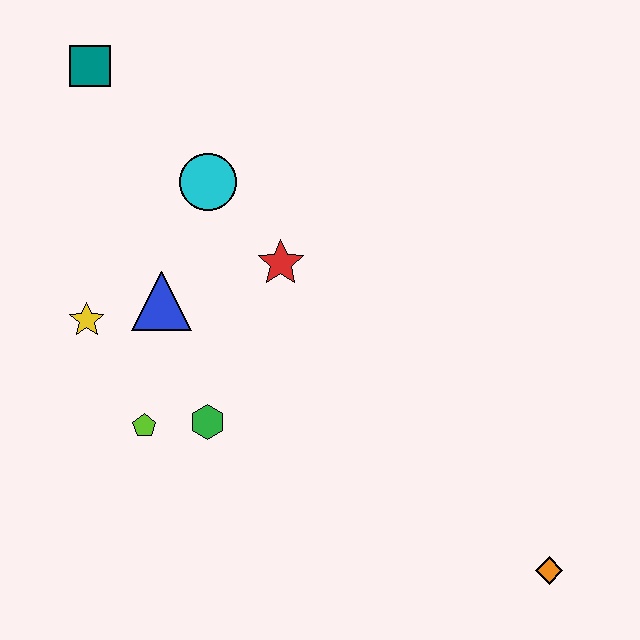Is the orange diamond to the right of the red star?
Yes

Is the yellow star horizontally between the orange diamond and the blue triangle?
No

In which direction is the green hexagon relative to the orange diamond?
The green hexagon is to the left of the orange diamond.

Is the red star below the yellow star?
No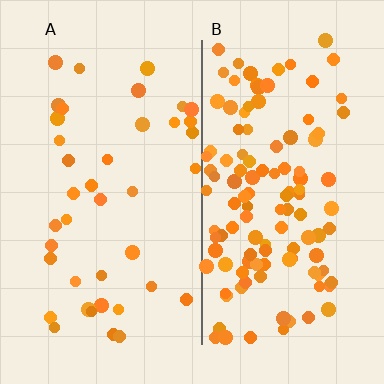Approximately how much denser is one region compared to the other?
Approximately 3.1× — region B over region A.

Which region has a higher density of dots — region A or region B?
B (the right).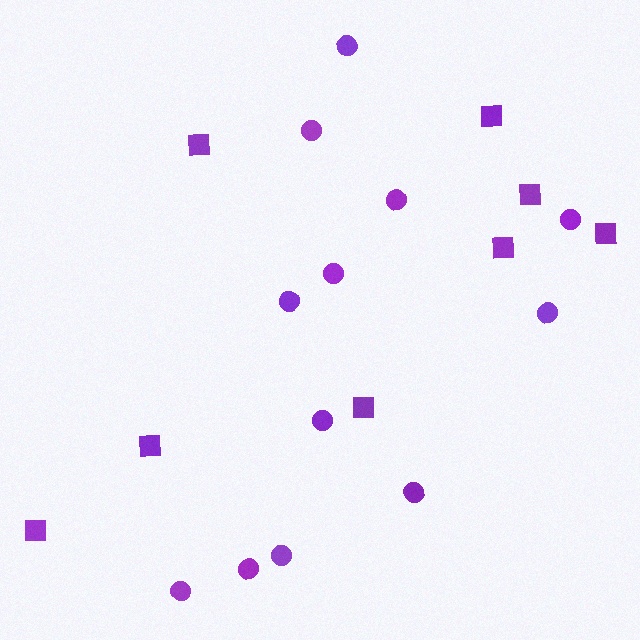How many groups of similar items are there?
There are 2 groups: one group of squares (8) and one group of circles (12).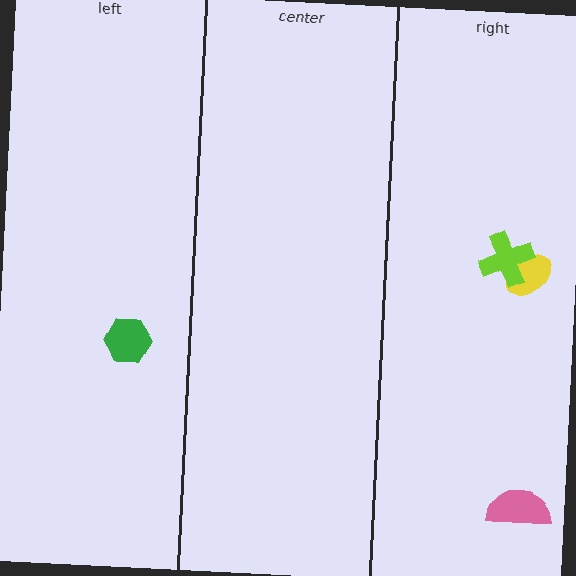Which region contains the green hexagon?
The left region.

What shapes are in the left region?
The green hexagon.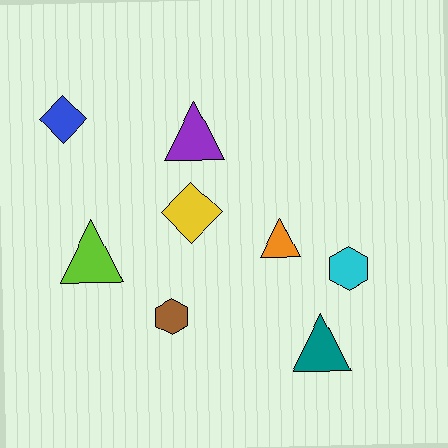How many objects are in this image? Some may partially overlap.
There are 8 objects.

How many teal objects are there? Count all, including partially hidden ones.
There is 1 teal object.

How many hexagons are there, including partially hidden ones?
There are 2 hexagons.